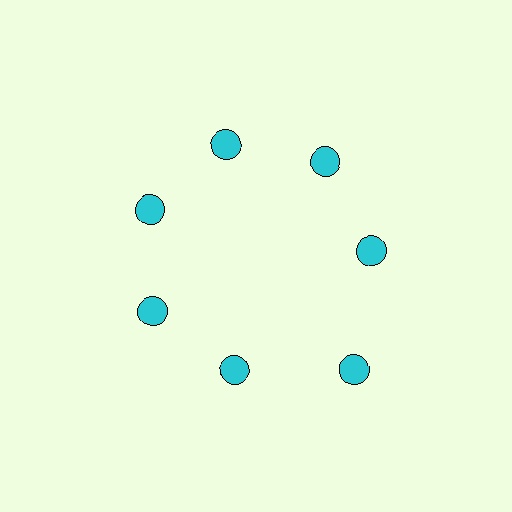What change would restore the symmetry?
The symmetry would be restored by moving it inward, back onto the ring so that all 7 circles sit at equal angles and equal distance from the center.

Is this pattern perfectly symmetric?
No. The 7 cyan circles are arranged in a ring, but one element near the 5 o'clock position is pushed outward from the center, breaking the 7-fold rotational symmetry.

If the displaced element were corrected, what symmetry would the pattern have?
It would have 7-fold rotational symmetry — the pattern would map onto itself every 51 degrees.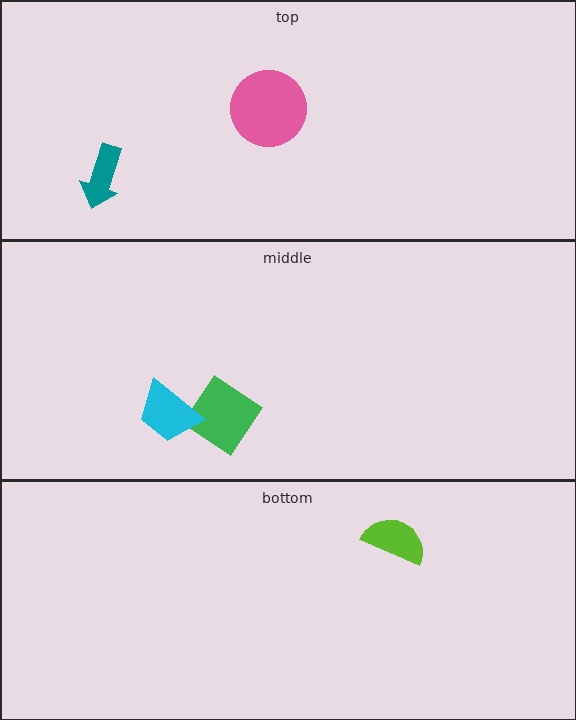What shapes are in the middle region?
The green diamond, the cyan trapezoid.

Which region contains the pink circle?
The top region.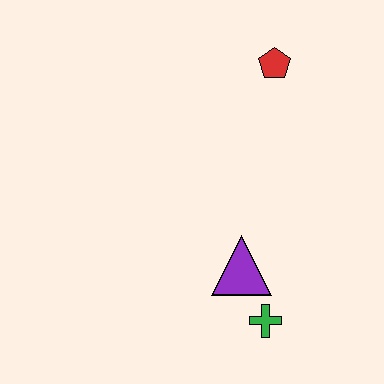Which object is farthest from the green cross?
The red pentagon is farthest from the green cross.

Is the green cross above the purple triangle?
No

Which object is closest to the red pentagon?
The purple triangle is closest to the red pentagon.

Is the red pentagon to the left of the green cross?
No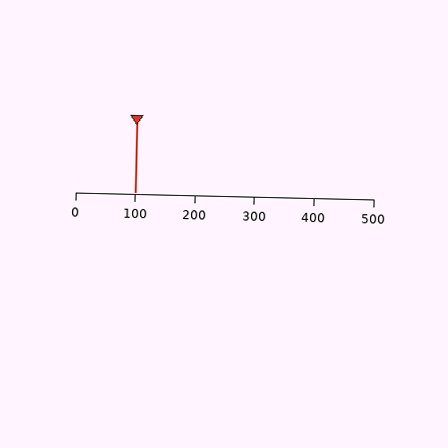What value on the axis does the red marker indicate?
The marker indicates approximately 100.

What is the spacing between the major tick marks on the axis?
The major ticks are spaced 100 apart.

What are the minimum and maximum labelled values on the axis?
The axis runs from 0 to 500.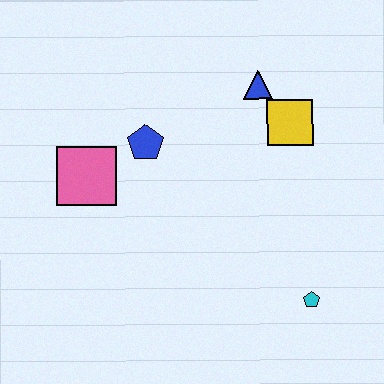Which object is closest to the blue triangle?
The yellow square is closest to the blue triangle.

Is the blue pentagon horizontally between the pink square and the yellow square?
Yes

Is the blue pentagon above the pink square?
Yes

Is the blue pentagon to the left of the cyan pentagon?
Yes